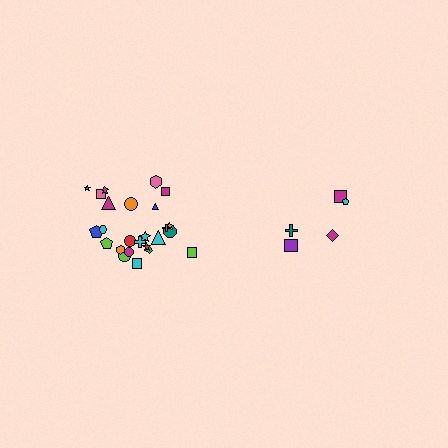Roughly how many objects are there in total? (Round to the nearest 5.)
Roughly 30 objects in total.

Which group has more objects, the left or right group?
The left group.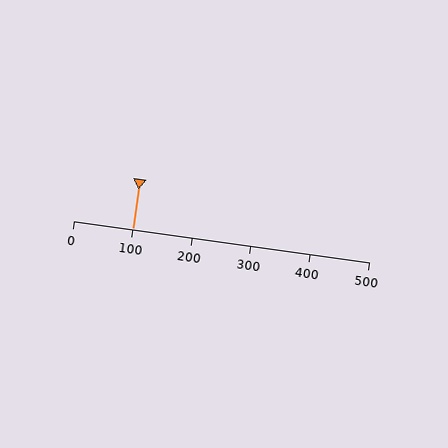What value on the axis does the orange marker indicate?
The marker indicates approximately 100.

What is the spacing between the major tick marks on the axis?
The major ticks are spaced 100 apart.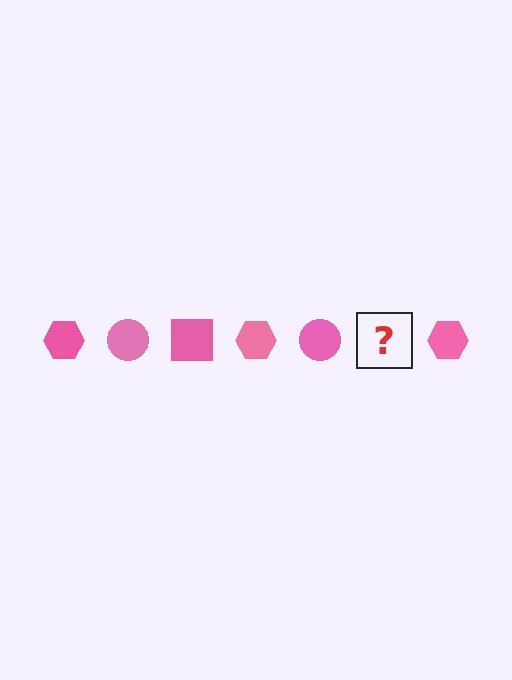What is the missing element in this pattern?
The missing element is a pink square.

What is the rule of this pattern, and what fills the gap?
The rule is that the pattern cycles through hexagon, circle, square shapes in pink. The gap should be filled with a pink square.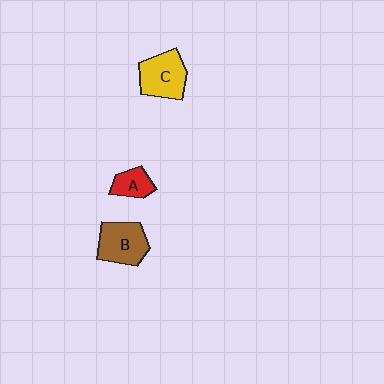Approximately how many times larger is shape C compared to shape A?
Approximately 1.8 times.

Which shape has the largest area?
Shape B (brown).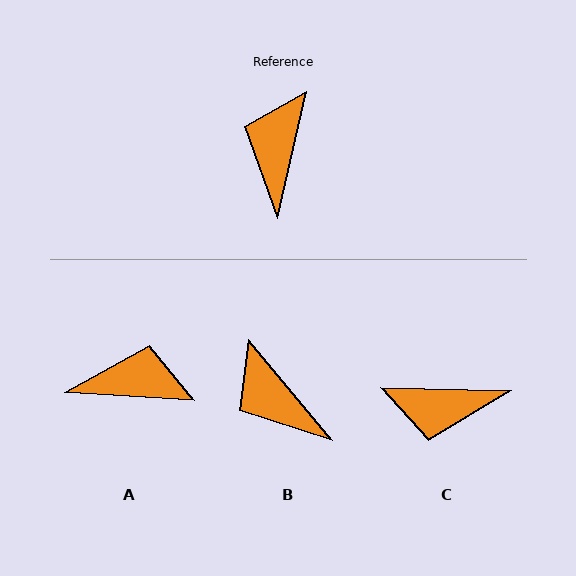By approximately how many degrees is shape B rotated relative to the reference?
Approximately 53 degrees counter-clockwise.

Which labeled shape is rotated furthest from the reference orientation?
C, about 102 degrees away.